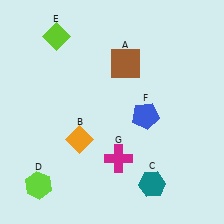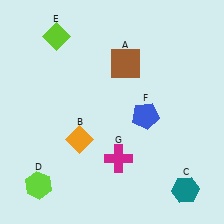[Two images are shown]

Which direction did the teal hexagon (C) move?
The teal hexagon (C) moved right.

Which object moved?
The teal hexagon (C) moved right.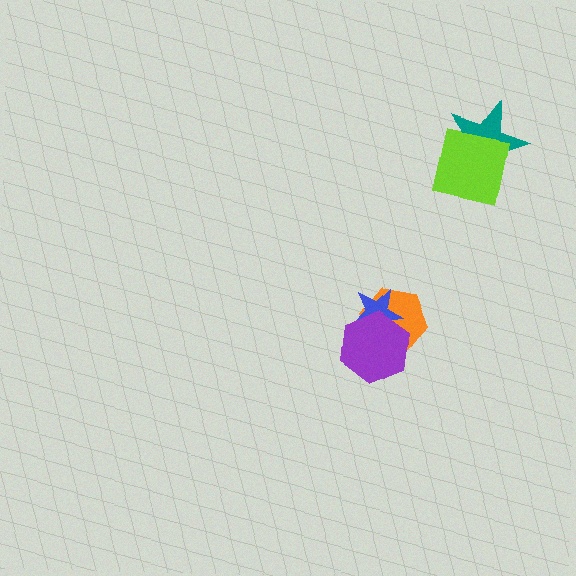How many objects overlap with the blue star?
2 objects overlap with the blue star.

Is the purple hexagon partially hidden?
No, no other shape covers it.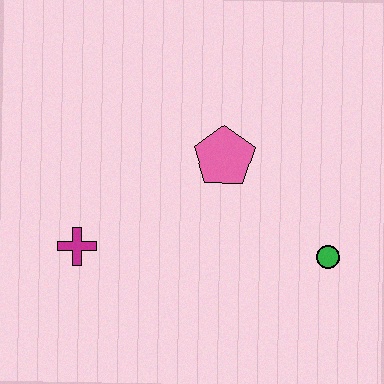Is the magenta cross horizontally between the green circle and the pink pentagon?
No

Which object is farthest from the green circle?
The magenta cross is farthest from the green circle.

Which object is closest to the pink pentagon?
The green circle is closest to the pink pentagon.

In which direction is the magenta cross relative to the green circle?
The magenta cross is to the left of the green circle.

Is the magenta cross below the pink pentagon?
Yes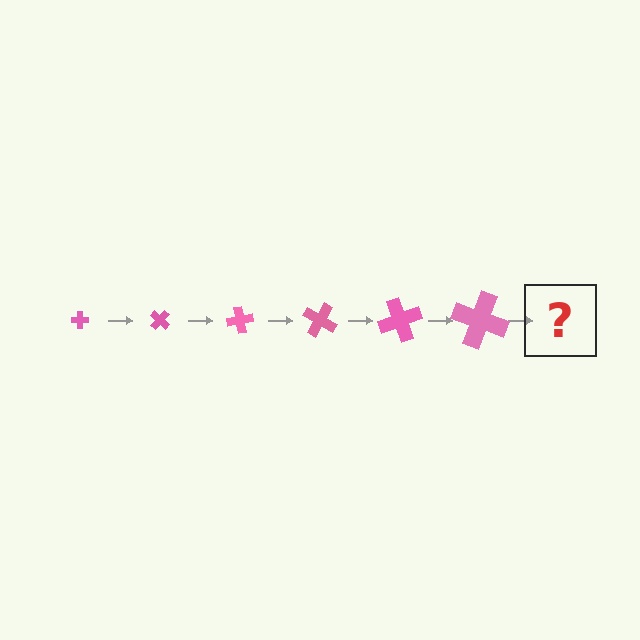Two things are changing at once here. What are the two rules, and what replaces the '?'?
The two rules are that the cross grows larger each step and it rotates 40 degrees each step. The '?' should be a cross, larger than the previous one and rotated 240 degrees from the start.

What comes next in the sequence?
The next element should be a cross, larger than the previous one and rotated 240 degrees from the start.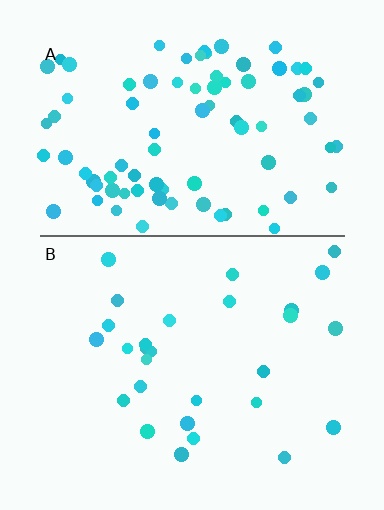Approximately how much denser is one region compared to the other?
Approximately 2.9× — region A over region B.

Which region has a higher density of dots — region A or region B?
A (the top).